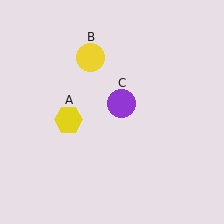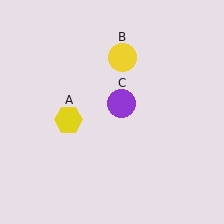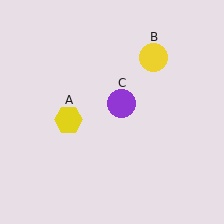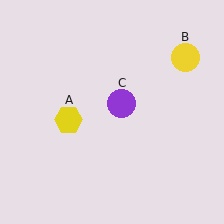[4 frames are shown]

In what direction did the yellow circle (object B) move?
The yellow circle (object B) moved right.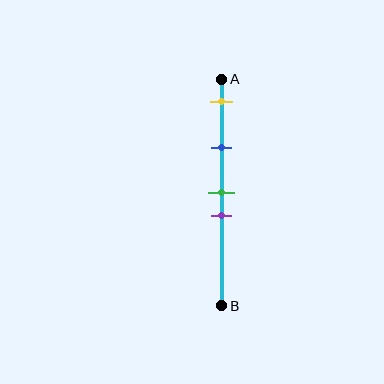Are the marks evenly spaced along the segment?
No, the marks are not evenly spaced.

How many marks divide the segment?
There are 4 marks dividing the segment.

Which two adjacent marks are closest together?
The green and purple marks are the closest adjacent pair.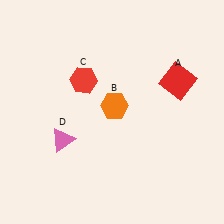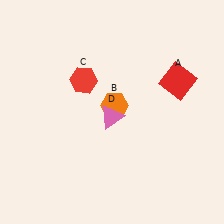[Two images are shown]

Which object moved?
The pink triangle (D) moved right.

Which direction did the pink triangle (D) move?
The pink triangle (D) moved right.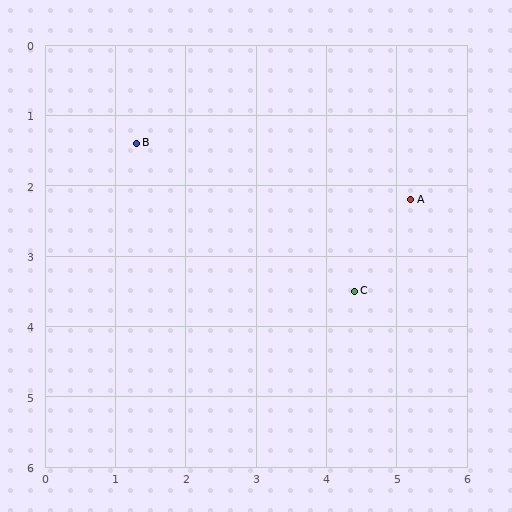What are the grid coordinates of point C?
Point C is at approximately (4.4, 3.5).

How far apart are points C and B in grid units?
Points C and B are about 3.7 grid units apart.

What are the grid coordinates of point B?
Point B is at approximately (1.3, 1.4).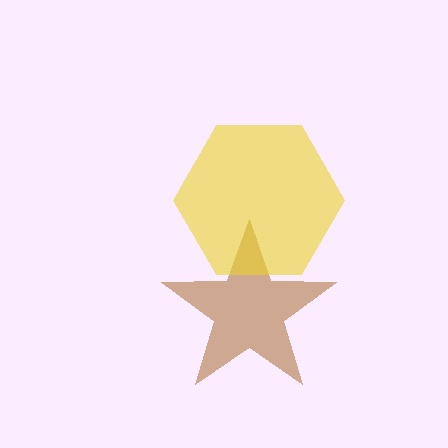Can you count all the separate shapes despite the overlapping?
Yes, there are 2 separate shapes.